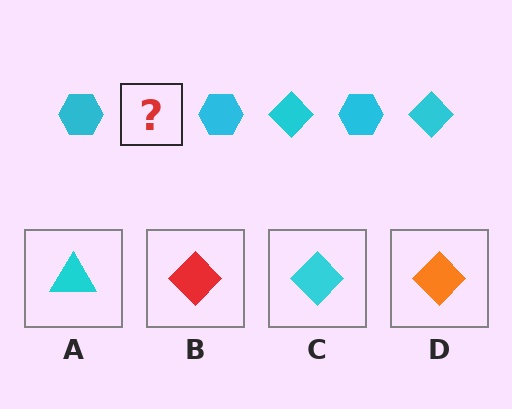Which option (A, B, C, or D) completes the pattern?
C.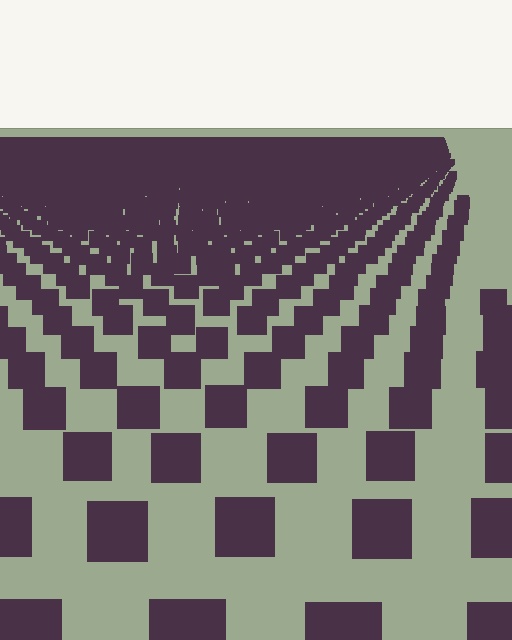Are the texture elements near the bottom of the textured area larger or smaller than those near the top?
Larger. Near the bottom, elements are closer to the viewer and appear at a bigger on-screen size.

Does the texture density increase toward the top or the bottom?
Density increases toward the top.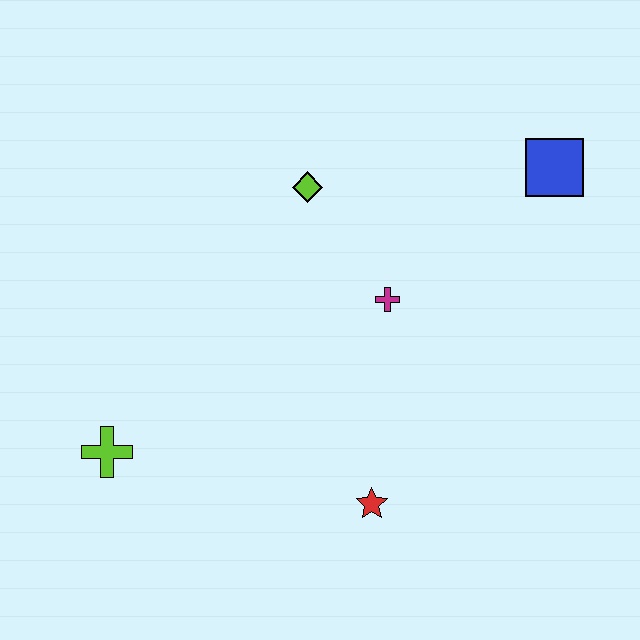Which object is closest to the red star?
The magenta cross is closest to the red star.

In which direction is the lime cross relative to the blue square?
The lime cross is to the left of the blue square.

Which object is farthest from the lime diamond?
The lime cross is farthest from the lime diamond.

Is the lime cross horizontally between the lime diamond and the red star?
No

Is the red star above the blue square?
No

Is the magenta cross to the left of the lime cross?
No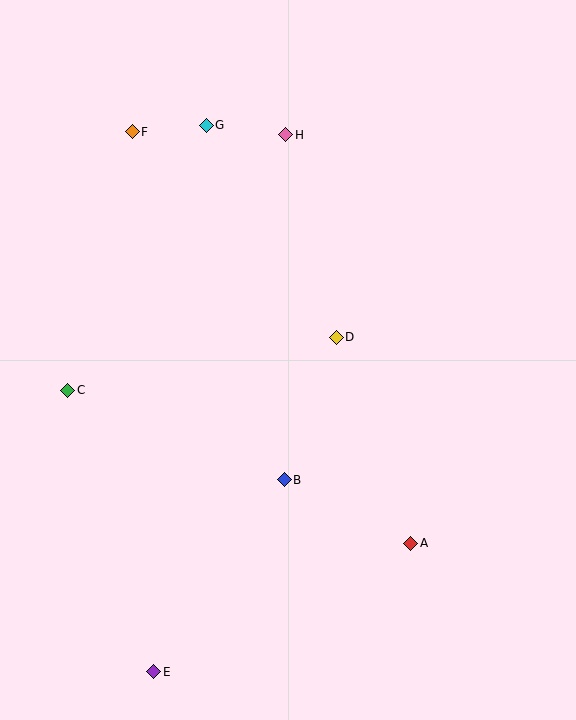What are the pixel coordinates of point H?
Point H is at (286, 135).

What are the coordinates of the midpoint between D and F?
The midpoint between D and F is at (234, 234).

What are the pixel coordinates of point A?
Point A is at (411, 543).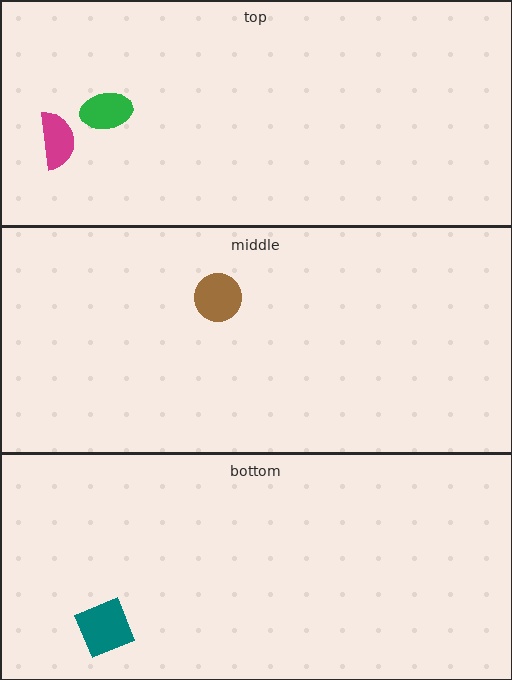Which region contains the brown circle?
The middle region.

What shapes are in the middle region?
The brown circle.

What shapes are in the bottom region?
The teal diamond.